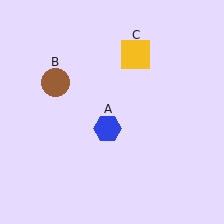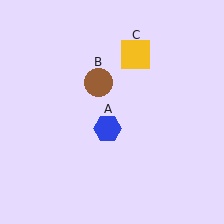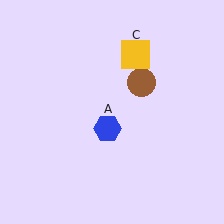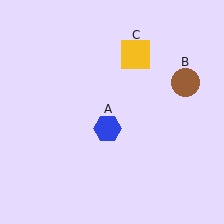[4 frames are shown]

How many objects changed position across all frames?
1 object changed position: brown circle (object B).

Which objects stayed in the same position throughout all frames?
Blue hexagon (object A) and yellow square (object C) remained stationary.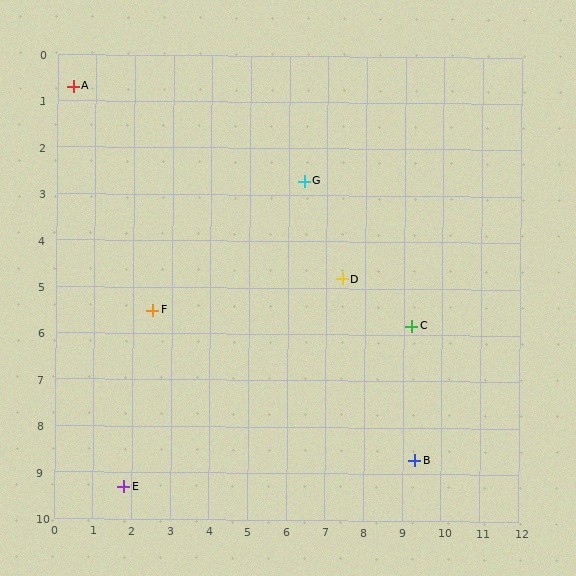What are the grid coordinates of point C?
Point C is at approximately (9.2, 5.8).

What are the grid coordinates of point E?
Point E is at approximately (1.8, 9.3).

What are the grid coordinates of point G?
Point G is at approximately (6.4, 2.7).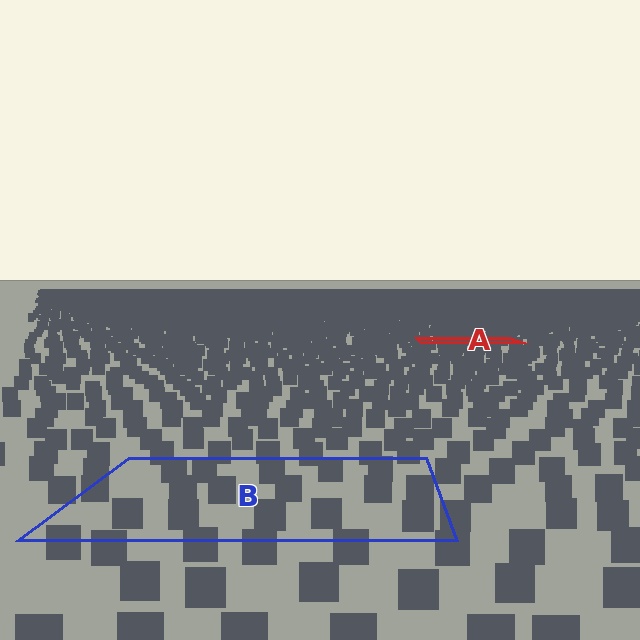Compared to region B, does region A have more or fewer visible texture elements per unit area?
Region A has more texture elements per unit area — they are packed more densely because it is farther away.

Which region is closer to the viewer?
Region B is closer. The texture elements there are larger and more spread out.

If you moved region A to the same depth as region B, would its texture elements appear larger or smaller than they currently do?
They would appear larger. At a closer depth, the same texture elements are projected at a bigger on-screen size.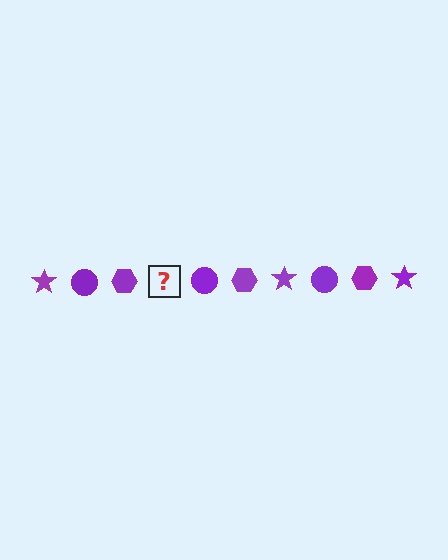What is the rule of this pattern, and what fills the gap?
The rule is that the pattern cycles through star, circle, hexagon shapes in purple. The gap should be filled with a purple star.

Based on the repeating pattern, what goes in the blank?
The blank should be a purple star.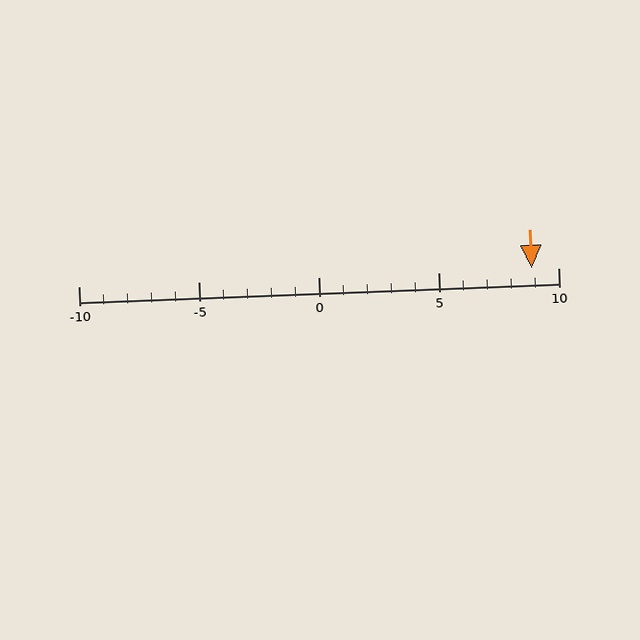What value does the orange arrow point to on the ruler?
The orange arrow points to approximately 9.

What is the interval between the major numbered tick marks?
The major tick marks are spaced 5 units apart.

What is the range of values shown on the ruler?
The ruler shows values from -10 to 10.